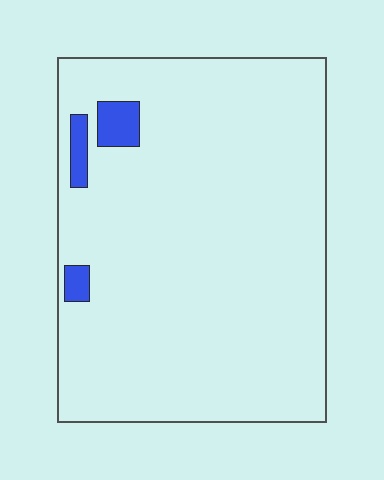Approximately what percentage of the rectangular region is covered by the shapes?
Approximately 5%.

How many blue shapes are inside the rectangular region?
3.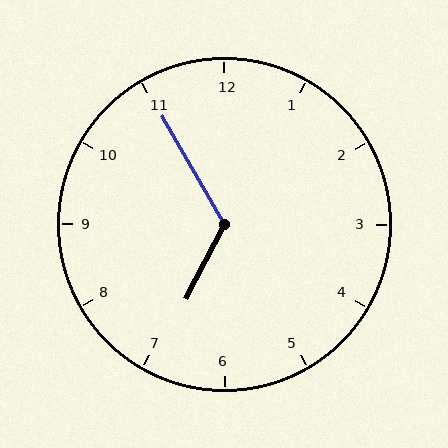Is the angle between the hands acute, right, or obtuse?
It is obtuse.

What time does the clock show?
6:55.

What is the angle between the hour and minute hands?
Approximately 122 degrees.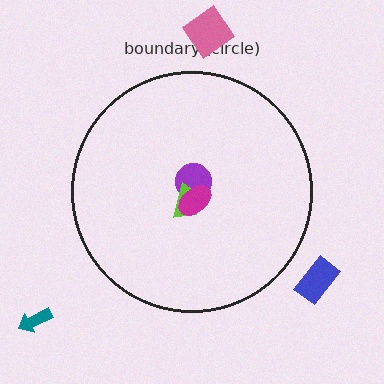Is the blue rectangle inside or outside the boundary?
Outside.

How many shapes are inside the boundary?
3 inside, 3 outside.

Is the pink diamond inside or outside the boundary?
Outside.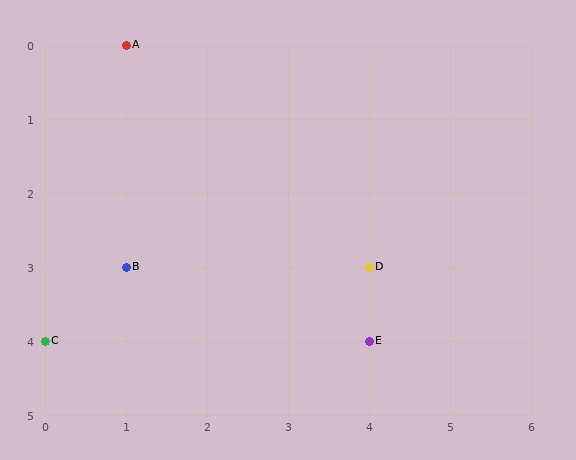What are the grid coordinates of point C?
Point C is at grid coordinates (0, 4).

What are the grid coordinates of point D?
Point D is at grid coordinates (4, 3).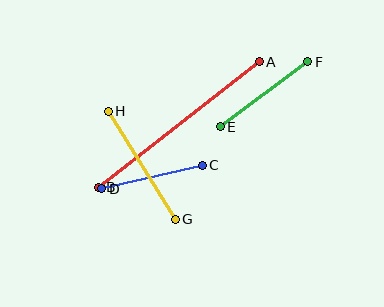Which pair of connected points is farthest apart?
Points A and B are farthest apart.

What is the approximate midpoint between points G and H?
The midpoint is at approximately (142, 165) pixels.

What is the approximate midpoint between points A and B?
The midpoint is at approximately (179, 125) pixels.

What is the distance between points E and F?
The distance is approximately 109 pixels.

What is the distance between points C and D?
The distance is approximately 103 pixels.